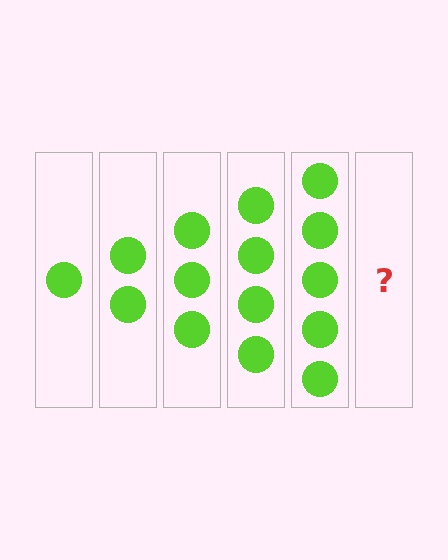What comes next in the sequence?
The next element should be 6 circles.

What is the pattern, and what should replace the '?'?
The pattern is that each step adds one more circle. The '?' should be 6 circles.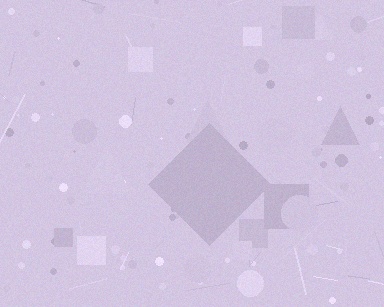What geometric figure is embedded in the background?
A diamond is embedded in the background.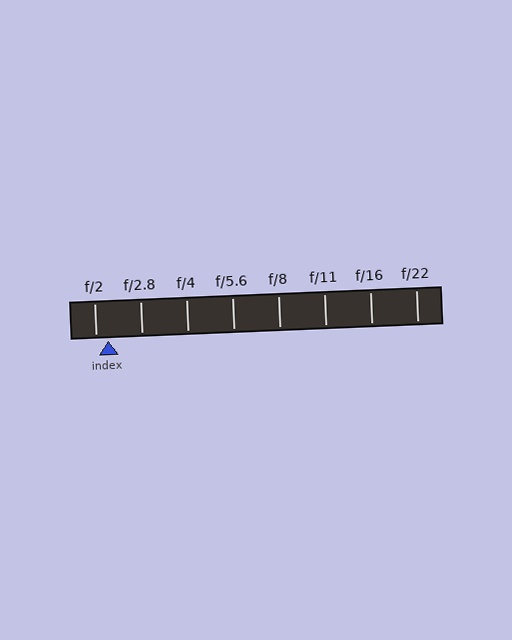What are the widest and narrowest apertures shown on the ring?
The widest aperture shown is f/2 and the narrowest is f/22.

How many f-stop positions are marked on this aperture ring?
There are 8 f-stop positions marked.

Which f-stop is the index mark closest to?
The index mark is closest to f/2.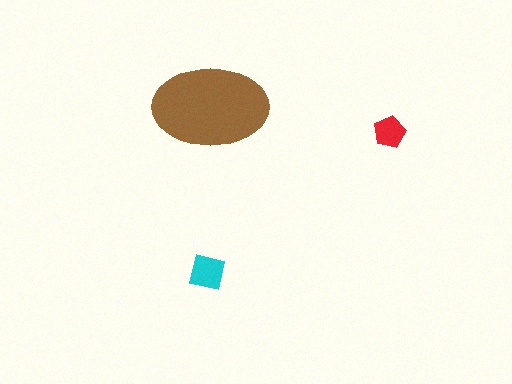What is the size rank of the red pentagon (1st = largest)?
3rd.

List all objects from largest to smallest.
The brown ellipse, the cyan square, the red pentagon.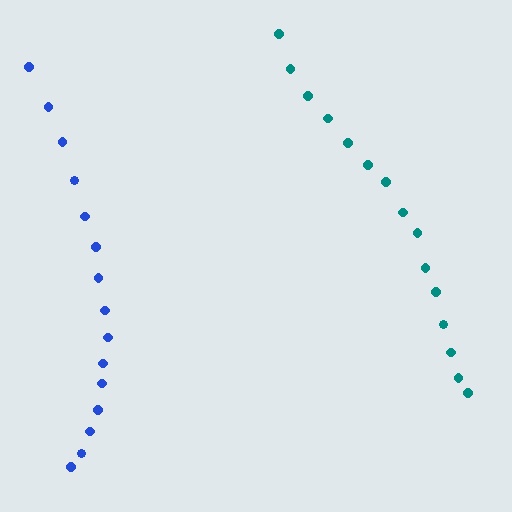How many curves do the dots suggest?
There are 2 distinct paths.